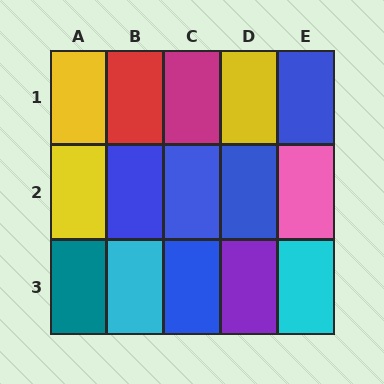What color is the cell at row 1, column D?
Yellow.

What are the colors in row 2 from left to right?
Yellow, blue, blue, blue, pink.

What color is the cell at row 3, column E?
Cyan.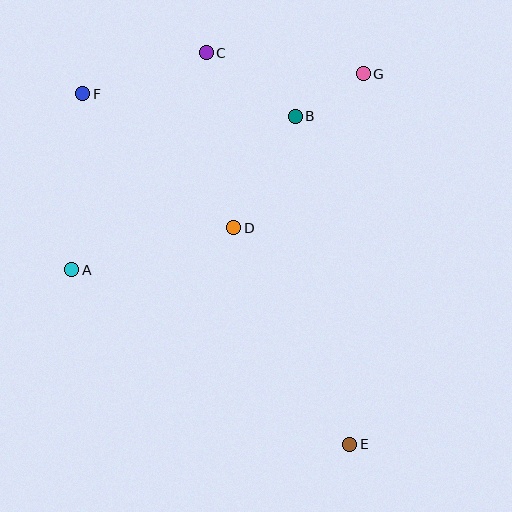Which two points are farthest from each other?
Points E and F are farthest from each other.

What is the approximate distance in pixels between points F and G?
The distance between F and G is approximately 281 pixels.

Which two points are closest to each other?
Points B and G are closest to each other.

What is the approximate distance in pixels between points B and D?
The distance between B and D is approximately 127 pixels.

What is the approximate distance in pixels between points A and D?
The distance between A and D is approximately 167 pixels.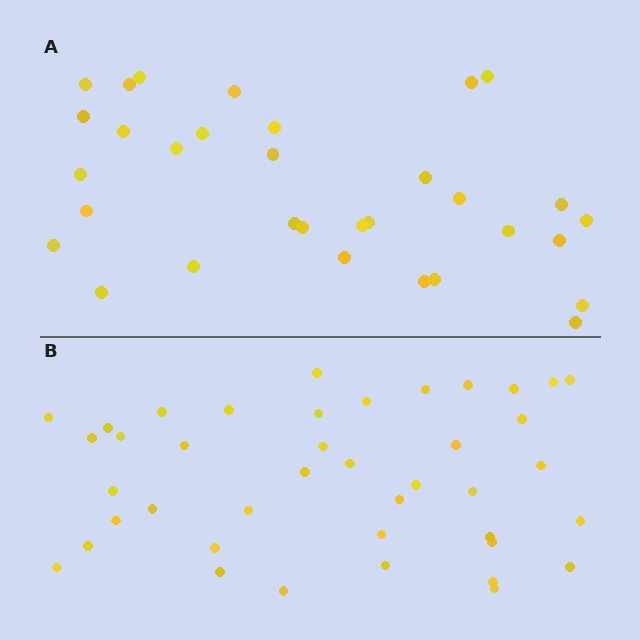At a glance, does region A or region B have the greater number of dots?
Region B (the bottom region) has more dots.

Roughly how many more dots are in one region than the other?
Region B has roughly 8 or so more dots than region A.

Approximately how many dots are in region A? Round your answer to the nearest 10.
About 30 dots. (The exact count is 32, which rounds to 30.)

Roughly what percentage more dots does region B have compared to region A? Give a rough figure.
About 30% more.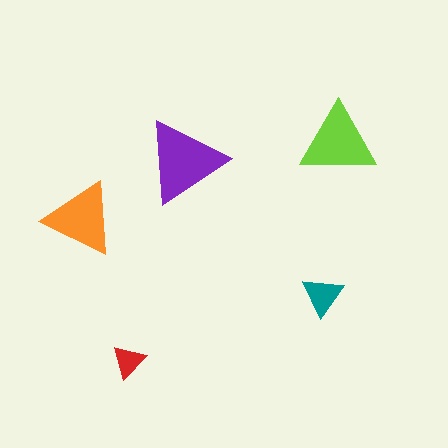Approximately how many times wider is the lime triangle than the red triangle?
About 2 times wider.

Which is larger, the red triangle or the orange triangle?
The orange one.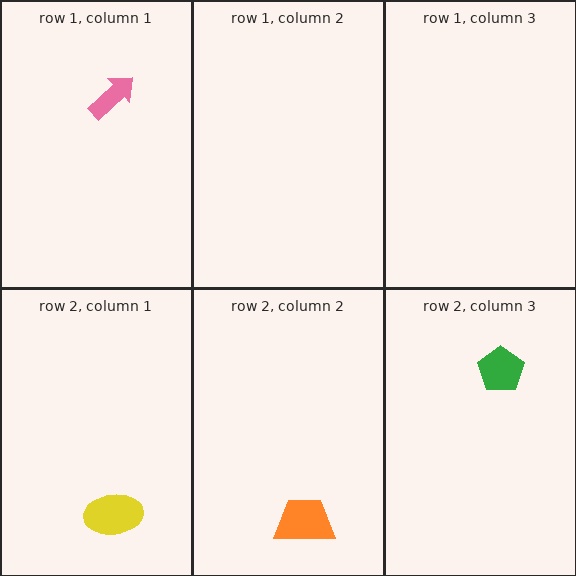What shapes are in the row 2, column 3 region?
The green pentagon.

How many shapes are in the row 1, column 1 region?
1.